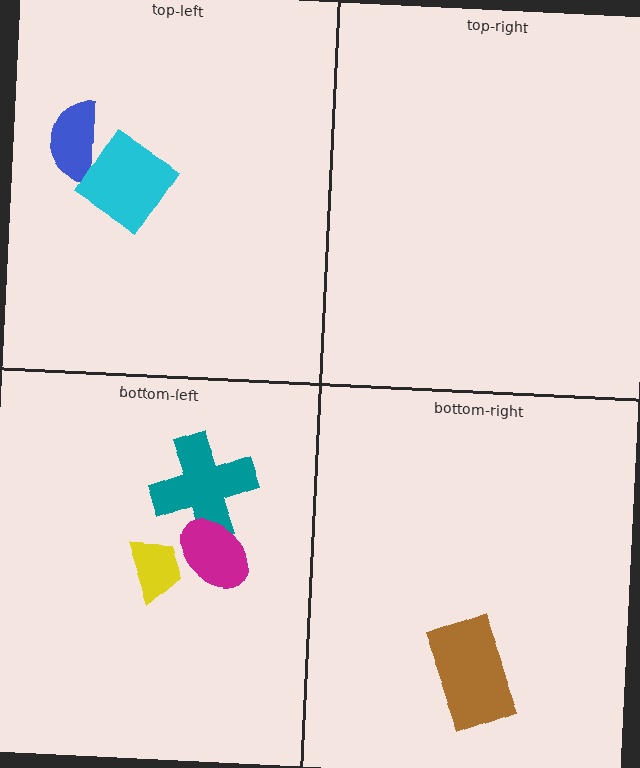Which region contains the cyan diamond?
The top-left region.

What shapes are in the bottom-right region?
The brown rectangle.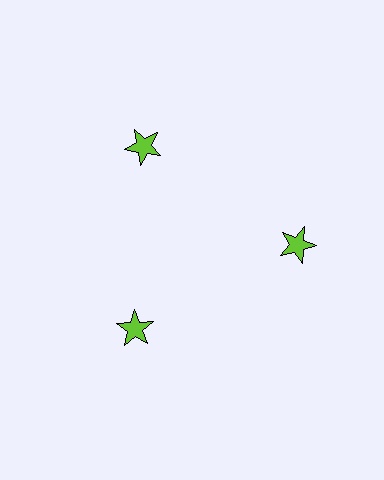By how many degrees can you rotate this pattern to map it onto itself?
The pattern maps onto itself every 120 degrees of rotation.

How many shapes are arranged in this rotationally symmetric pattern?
There are 3 shapes, arranged in 3 groups of 1.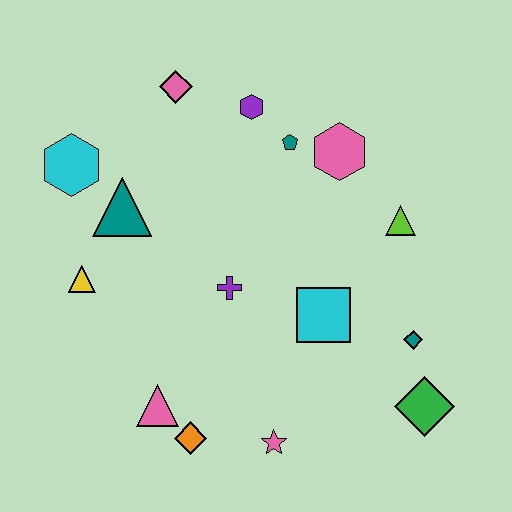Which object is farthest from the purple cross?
The green diamond is farthest from the purple cross.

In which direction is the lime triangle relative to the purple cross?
The lime triangle is to the right of the purple cross.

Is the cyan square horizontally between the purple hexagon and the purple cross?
No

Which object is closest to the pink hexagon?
The teal pentagon is closest to the pink hexagon.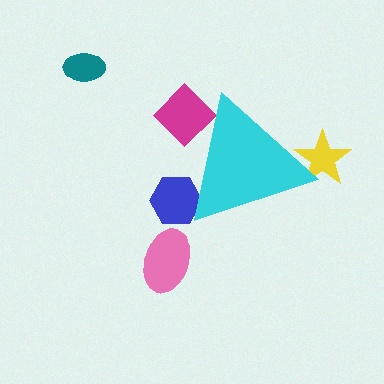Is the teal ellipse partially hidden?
No, the teal ellipse is fully visible.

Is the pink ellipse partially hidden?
No, the pink ellipse is fully visible.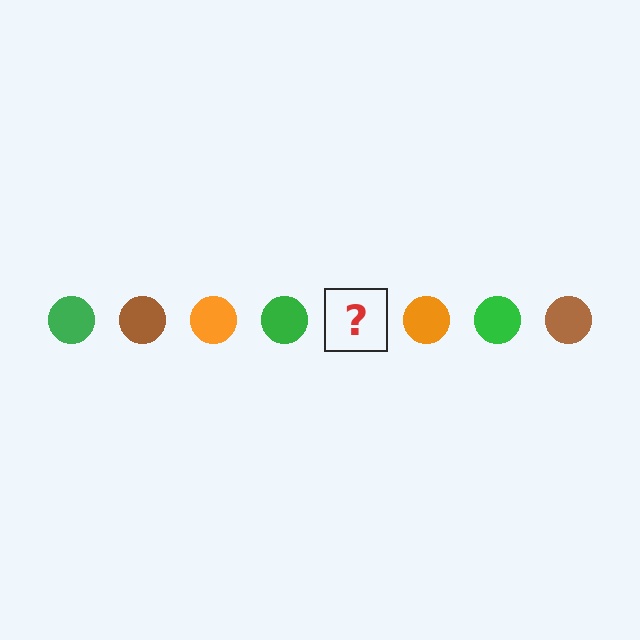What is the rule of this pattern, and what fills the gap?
The rule is that the pattern cycles through green, brown, orange circles. The gap should be filled with a brown circle.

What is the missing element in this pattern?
The missing element is a brown circle.